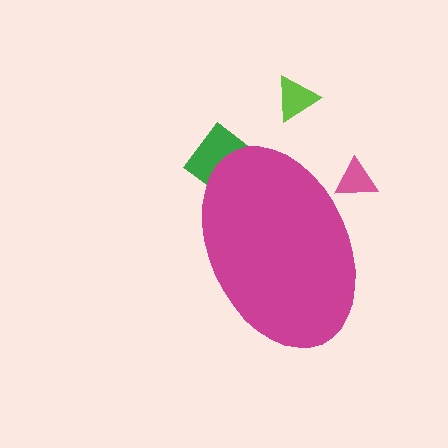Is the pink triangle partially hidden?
Yes, the pink triangle is partially hidden behind the magenta ellipse.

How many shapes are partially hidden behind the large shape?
2 shapes are partially hidden.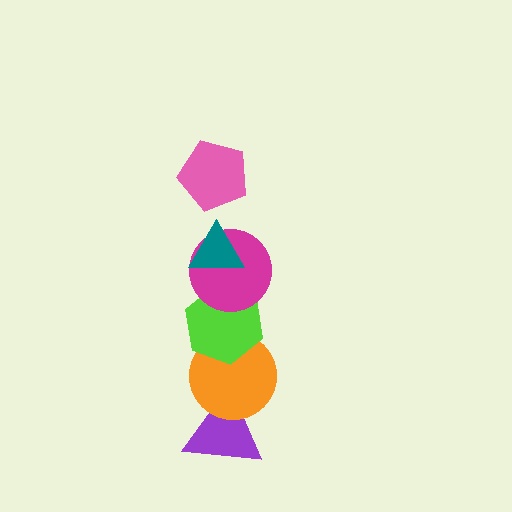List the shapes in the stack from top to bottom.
From top to bottom: the pink pentagon, the teal triangle, the magenta circle, the lime hexagon, the orange circle, the purple triangle.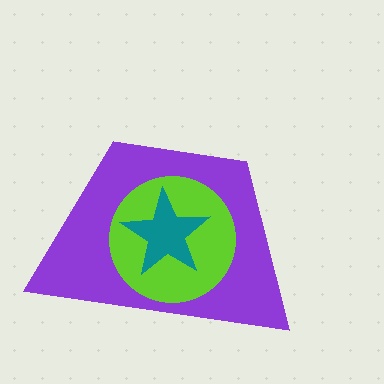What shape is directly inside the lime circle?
The teal star.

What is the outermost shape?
The purple trapezoid.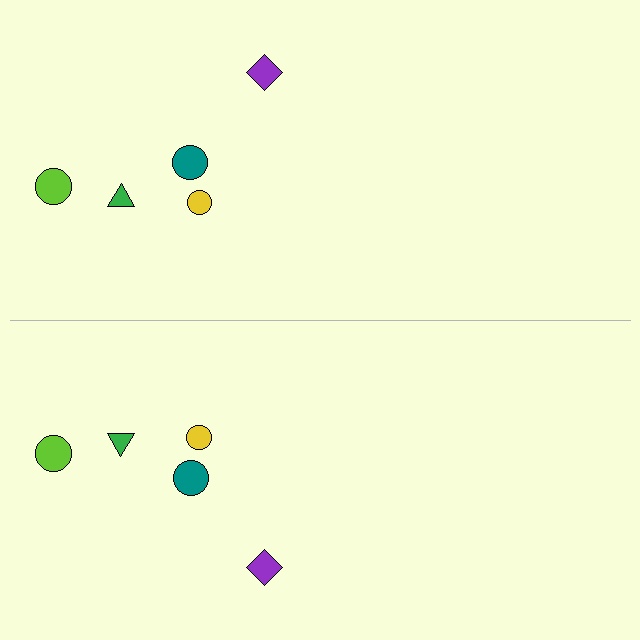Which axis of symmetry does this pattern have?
The pattern has a horizontal axis of symmetry running through the center of the image.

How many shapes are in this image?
There are 10 shapes in this image.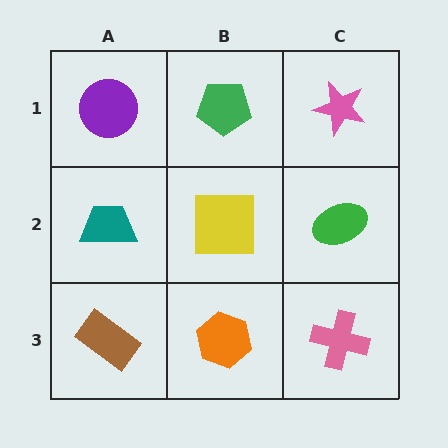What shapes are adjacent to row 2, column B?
A green pentagon (row 1, column B), an orange hexagon (row 3, column B), a teal trapezoid (row 2, column A), a green ellipse (row 2, column C).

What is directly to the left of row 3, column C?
An orange hexagon.